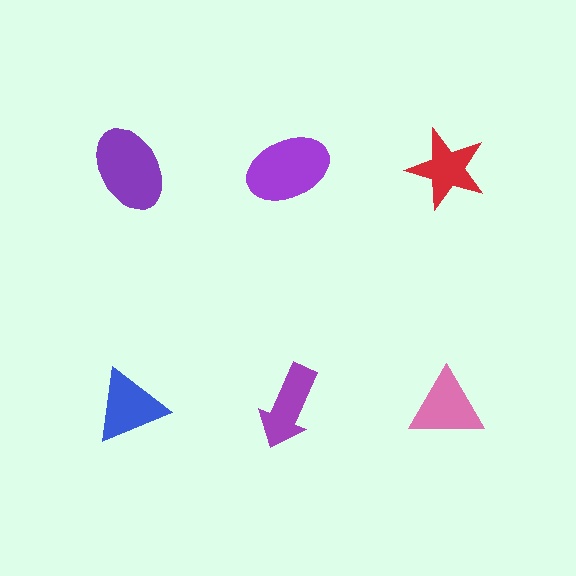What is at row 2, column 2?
A purple arrow.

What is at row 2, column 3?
A pink triangle.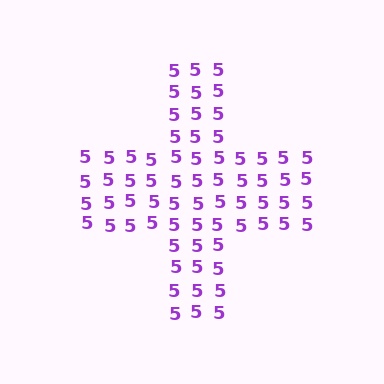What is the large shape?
The large shape is a cross.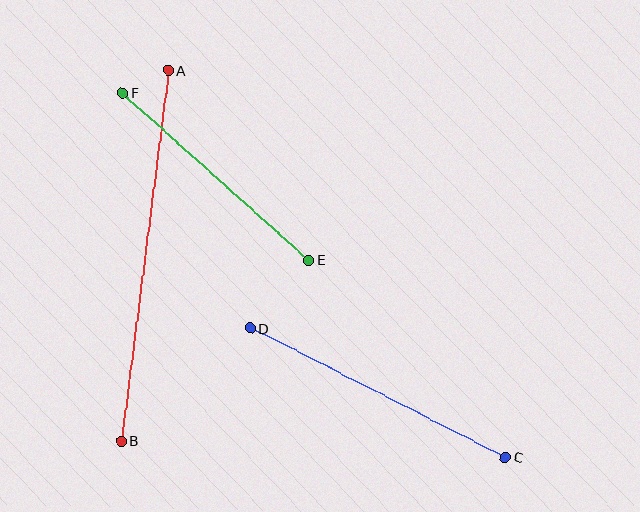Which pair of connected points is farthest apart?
Points A and B are farthest apart.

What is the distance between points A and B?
The distance is approximately 373 pixels.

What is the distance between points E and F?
The distance is approximately 250 pixels.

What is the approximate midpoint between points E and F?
The midpoint is at approximately (215, 176) pixels.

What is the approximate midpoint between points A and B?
The midpoint is at approximately (145, 256) pixels.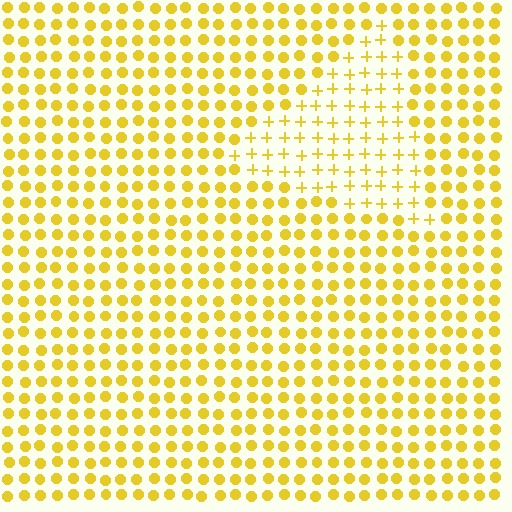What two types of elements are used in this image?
The image uses plus signs inside the triangle region and circles outside it.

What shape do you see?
I see a triangle.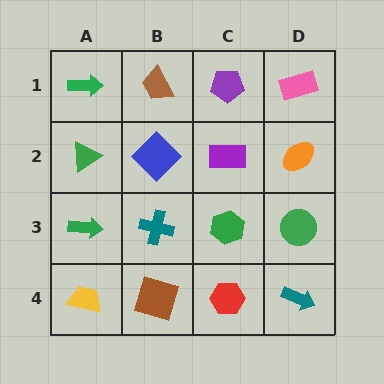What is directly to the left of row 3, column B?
A green arrow.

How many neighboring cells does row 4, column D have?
2.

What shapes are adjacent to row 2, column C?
A purple pentagon (row 1, column C), a green hexagon (row 3, column C), a blue diamond (row 2, column B), an orange ellipse (row 2, column D).